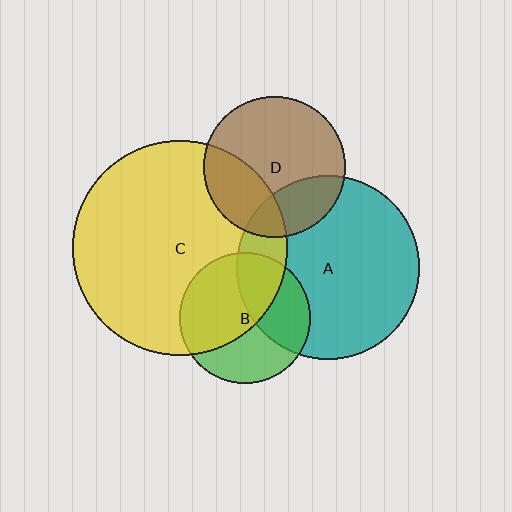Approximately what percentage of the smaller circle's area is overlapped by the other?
Approximately 35%.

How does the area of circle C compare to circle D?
Approximately 2.3 times.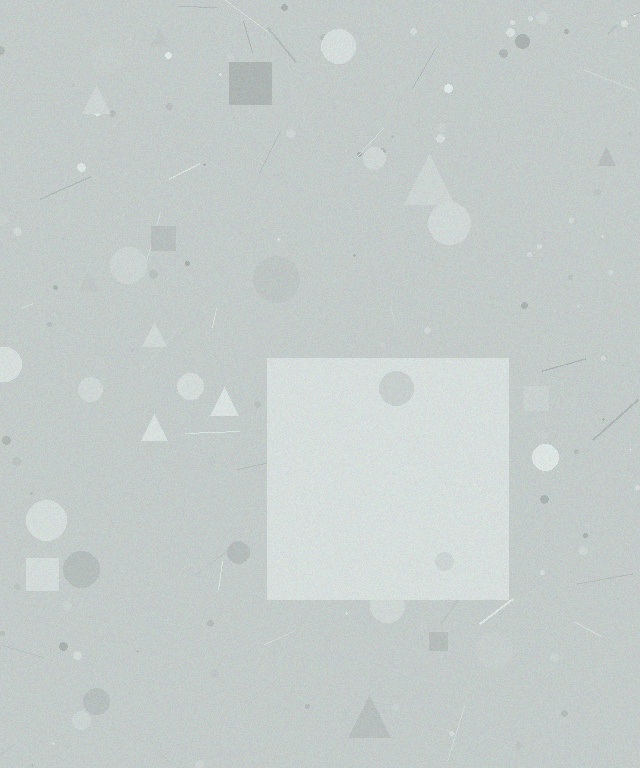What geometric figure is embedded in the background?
A square is embedded in the background.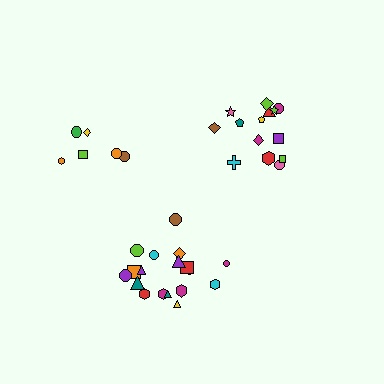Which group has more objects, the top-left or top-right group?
The top-right group.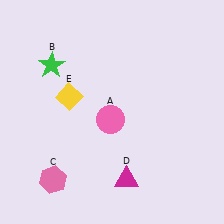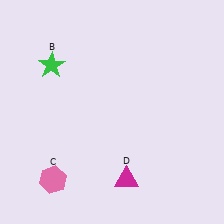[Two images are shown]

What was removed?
The pink circle (A), the yellow diamond (E) were removed in Image 2.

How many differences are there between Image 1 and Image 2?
There are 2 differences between the two images.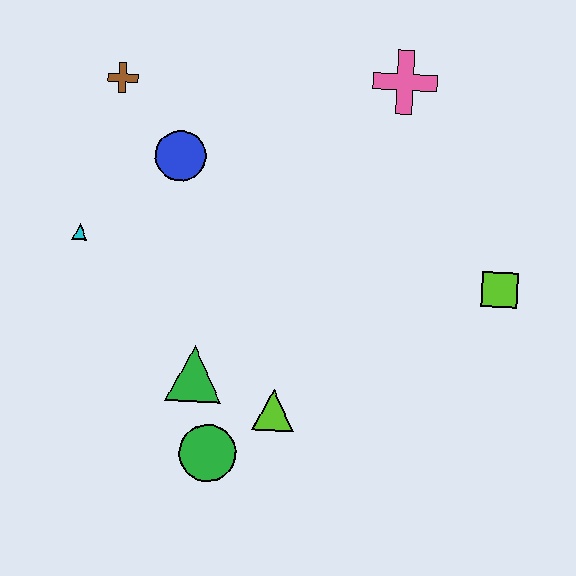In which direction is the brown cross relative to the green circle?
The brown cross is above the green circle.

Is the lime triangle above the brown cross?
No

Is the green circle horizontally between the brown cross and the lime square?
Yes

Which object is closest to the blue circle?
The brown cross is closest to the blue circle.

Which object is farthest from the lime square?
The brown cross is farthest from the lime square.